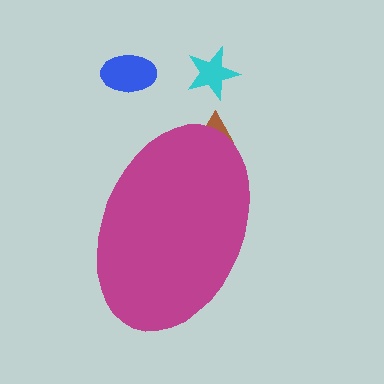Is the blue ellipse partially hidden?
No, the blue ellipse is fully visible.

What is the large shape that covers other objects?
A magenta ellipse.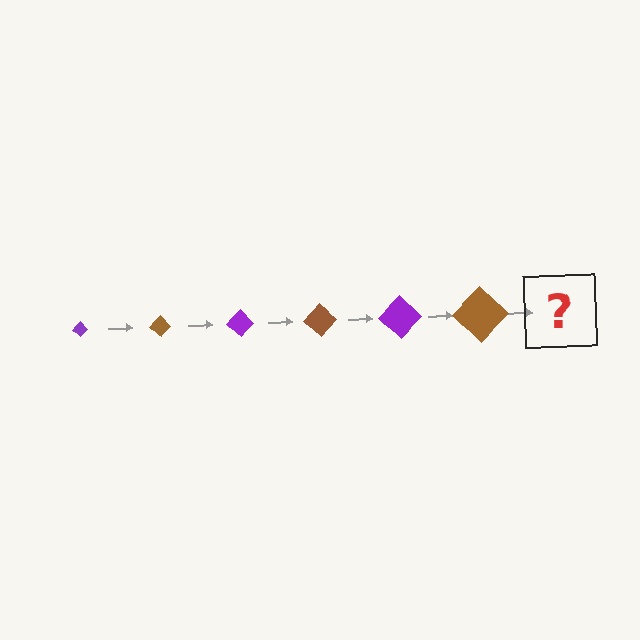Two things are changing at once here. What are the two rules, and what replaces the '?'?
The two rules are that the diamond grows larger each step and the color cycles through purple and brown. The '?' should be a purple diamond, larger than the previous one.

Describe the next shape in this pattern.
It should be a purple diamond, larger than the previous one.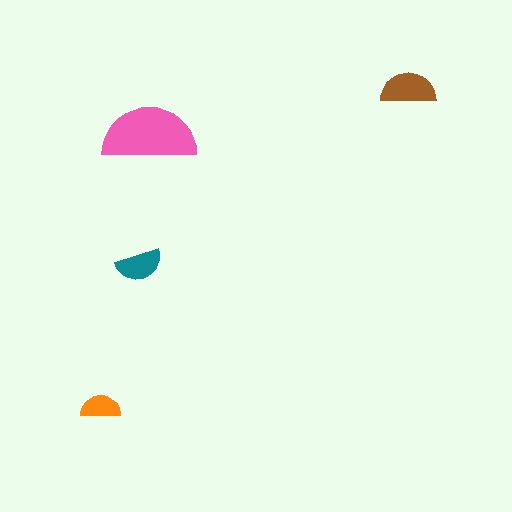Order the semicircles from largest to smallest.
the pink one, the brown one, the teal one, the orange one.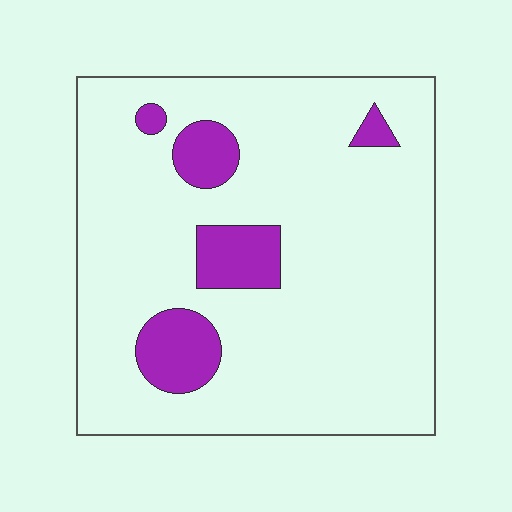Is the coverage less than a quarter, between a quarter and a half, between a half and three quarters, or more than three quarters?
Less than a quarter.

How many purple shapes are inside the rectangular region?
5.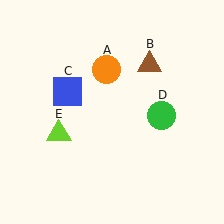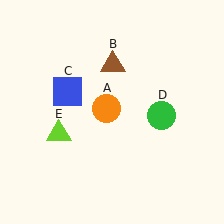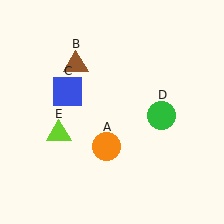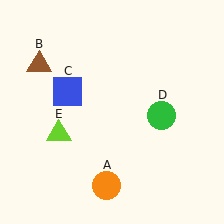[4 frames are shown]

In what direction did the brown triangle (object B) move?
The brown triangle (object B) moved left.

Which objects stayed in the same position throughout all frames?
Blue square (object C) and green circle (object D) and lime triangle (object E) remained stationary.